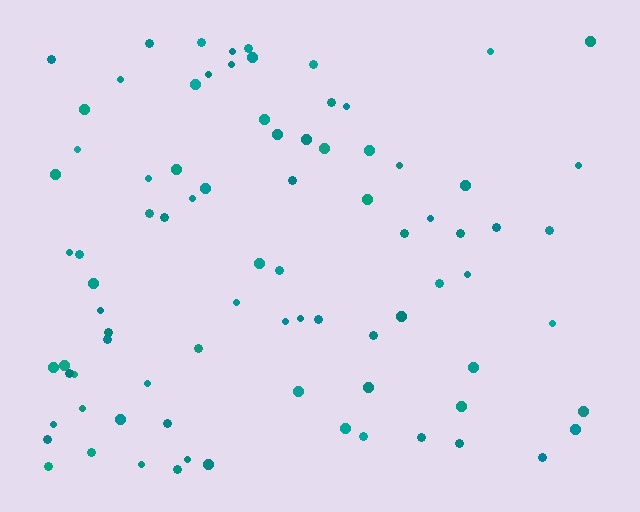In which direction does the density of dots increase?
From right to left, with the left side densest.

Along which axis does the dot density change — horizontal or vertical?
Horizontal.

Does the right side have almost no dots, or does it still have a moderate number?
Still a moderate number, just noticeably fewer than the left.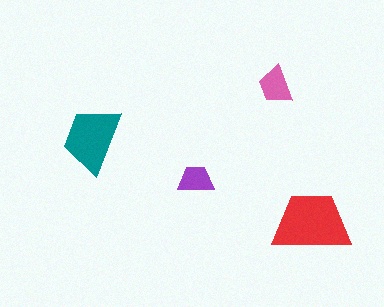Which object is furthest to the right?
The red trapezoid is rightmost.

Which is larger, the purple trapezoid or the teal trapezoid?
The teal one.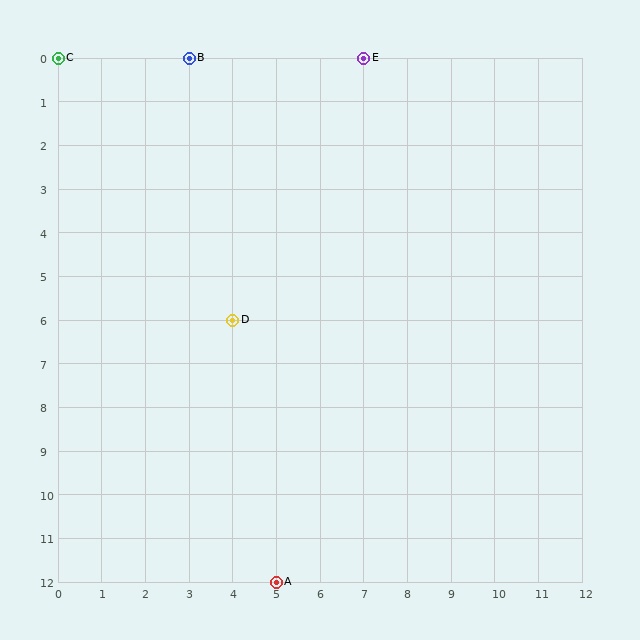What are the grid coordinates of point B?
Point B is at grid coordinates (3, 0).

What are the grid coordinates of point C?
Point C is at grid coordinates (0, 0).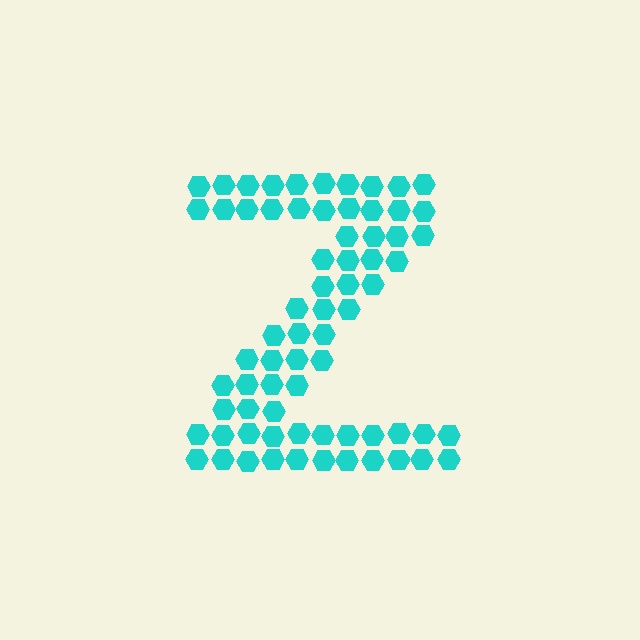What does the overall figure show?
The overall figure shows the letter Z.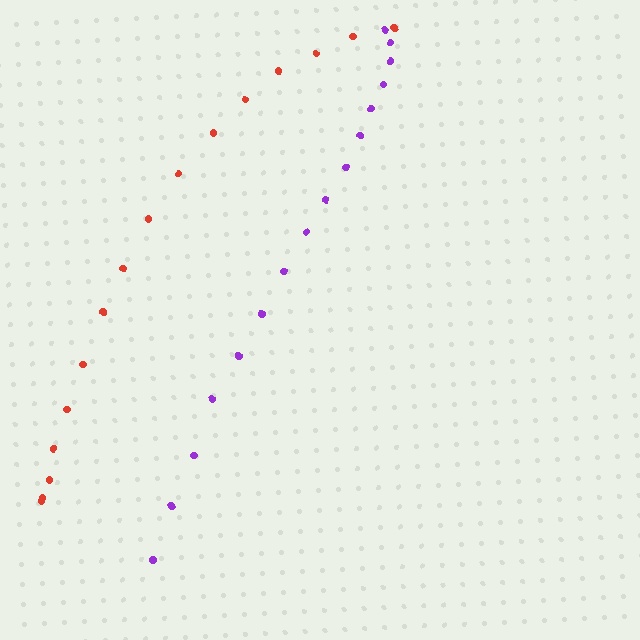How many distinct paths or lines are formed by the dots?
There are 2 distinct paths.